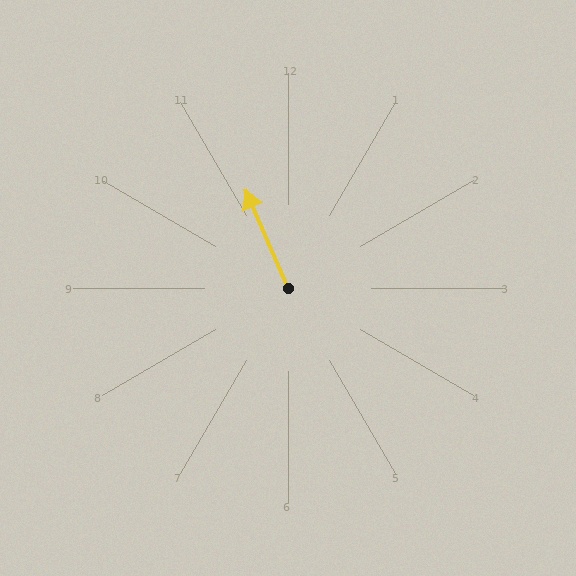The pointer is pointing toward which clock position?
Roughly 11 o'clock.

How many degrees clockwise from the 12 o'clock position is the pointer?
Approximately 336 degrees.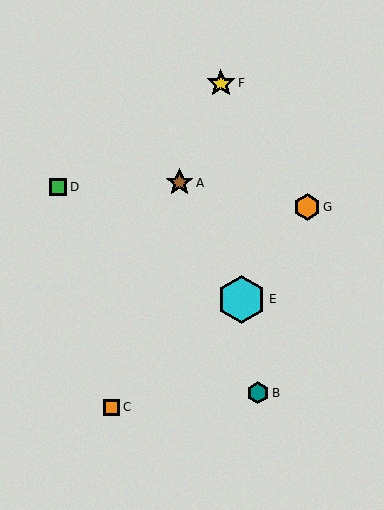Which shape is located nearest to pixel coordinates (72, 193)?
The green square (labeled D) at (58, 188) is nearest to that location.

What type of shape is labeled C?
Shape C is an orange square.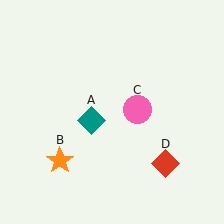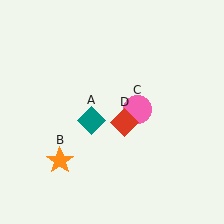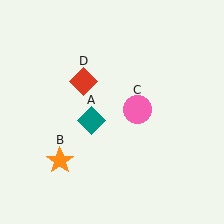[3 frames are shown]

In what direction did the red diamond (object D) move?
The red diamond (object D) moved up and to the left.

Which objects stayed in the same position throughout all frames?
Teal diamond (object A) and orange star (object B) and pink circle (object C) remained stationary.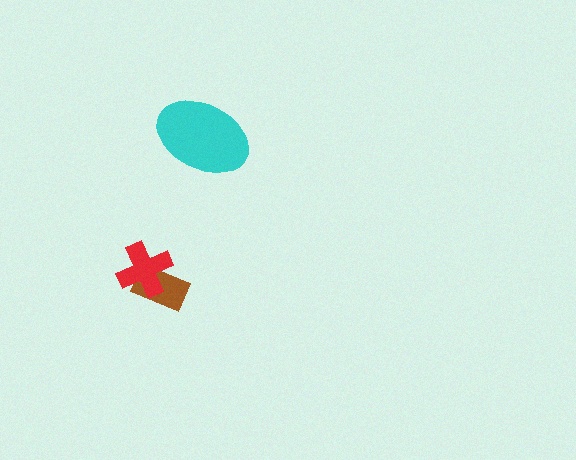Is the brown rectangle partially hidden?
Yes, it is partially covered by another shape.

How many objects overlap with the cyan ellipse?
0 objects overlap with the cyan ellipse.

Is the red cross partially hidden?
No, no other shape covers it.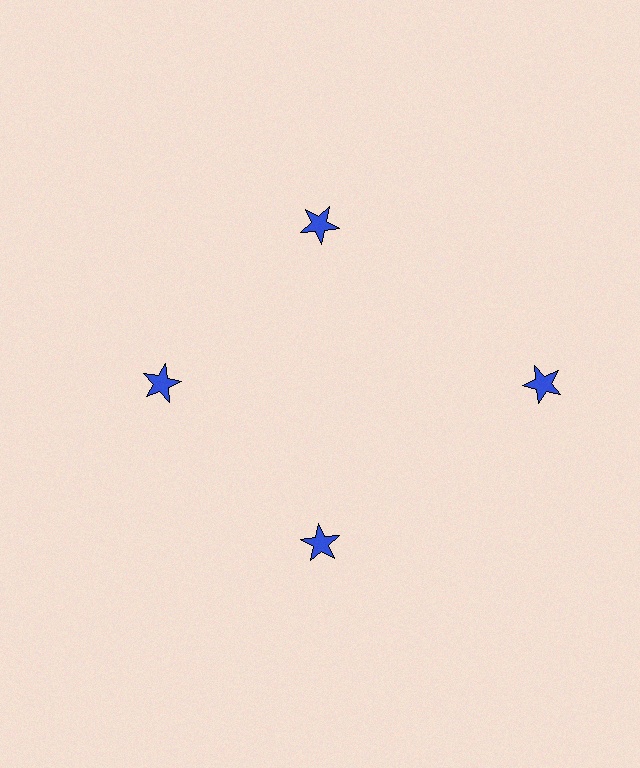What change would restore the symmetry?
The symmetry would be restored by moving it inward, back onto the ring so that all 4 stars sit at equal angles and equal distance from the center.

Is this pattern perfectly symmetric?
No. The 4 blue stars are arranged in a ring, but one element near the 3 o'clock position is pushed outward from the center, breaking the 4-fold rotational symmetry.